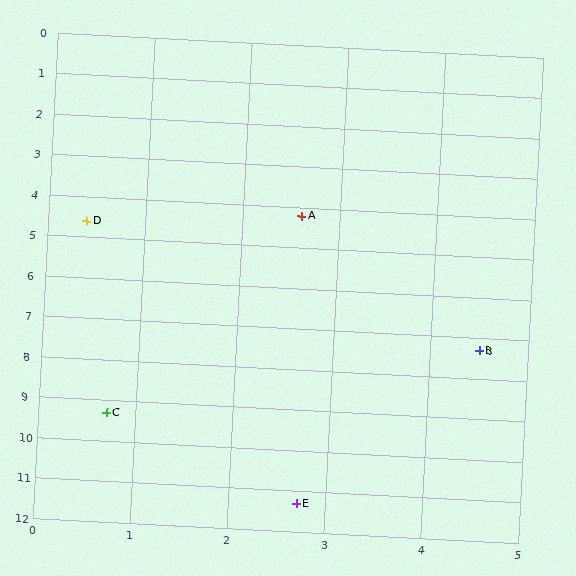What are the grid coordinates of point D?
Point D is at approximately (0.4, 4.6).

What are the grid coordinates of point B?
Point B is at approximately (4.5, 7.3).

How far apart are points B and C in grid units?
Points B and C are about 4.3 grid units apart.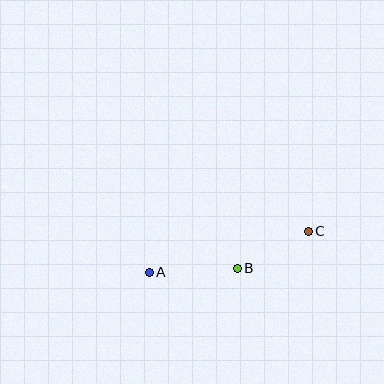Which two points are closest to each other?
Points B and C are closest to each other.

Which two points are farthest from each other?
Points A and C are farthest from each other.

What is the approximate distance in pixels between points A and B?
The distance between A and B is approximately 88 pixels.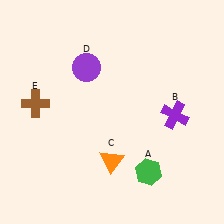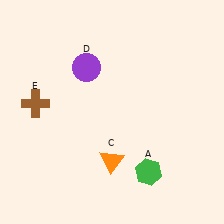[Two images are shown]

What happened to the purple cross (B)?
The purple cross (B) was removed in Image 2. It was in the bottom-right area of Image 1.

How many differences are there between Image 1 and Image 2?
There is 1 difference between the two images.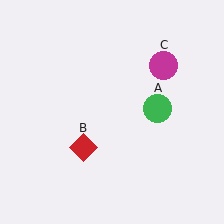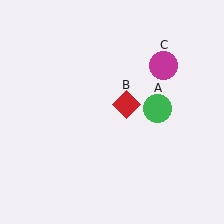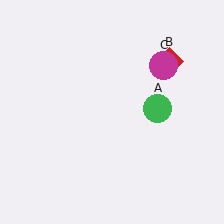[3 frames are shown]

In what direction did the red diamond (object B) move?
The red diamond (object B) moved up and to the right.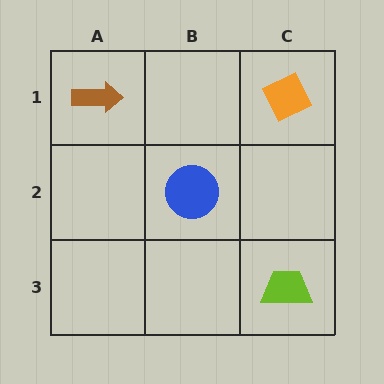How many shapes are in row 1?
2 shapes.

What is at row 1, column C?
An orange diamond.